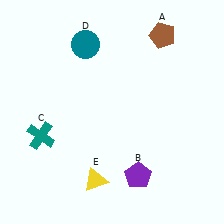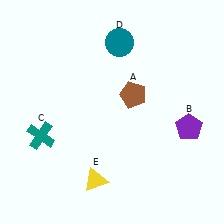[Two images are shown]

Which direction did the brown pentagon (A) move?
The brown pentagon (A) moved down.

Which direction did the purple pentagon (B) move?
The purple pentagon (B) moved right.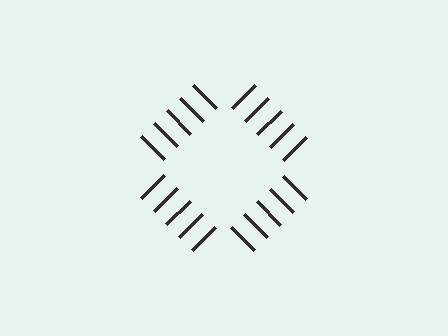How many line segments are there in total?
20 — 5 along each of the 4 edges.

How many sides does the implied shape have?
4 sides — the line-ends trace a square.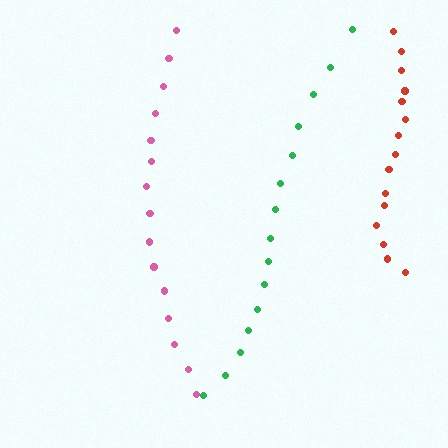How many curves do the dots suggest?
There are 3 distinct paths.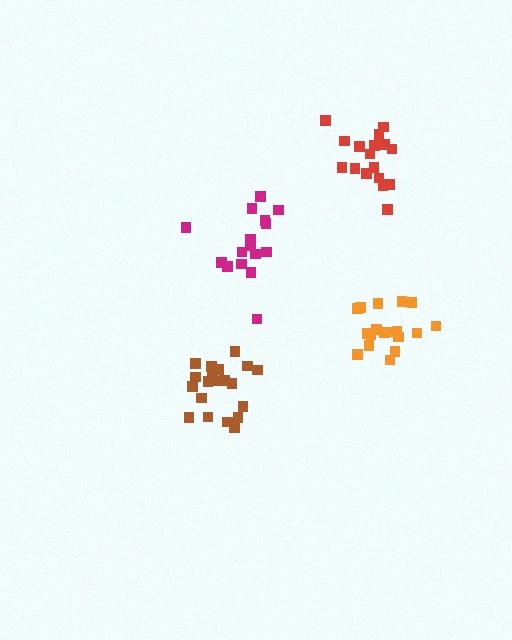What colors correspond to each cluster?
The clusters are colored: orange, brown, magenta, red.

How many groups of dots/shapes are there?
There are 4 groups.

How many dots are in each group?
Group 1: 18 dots, Group 2: 20 dots, Group 3: 16 dots, Group 4: 17 dots (71 total).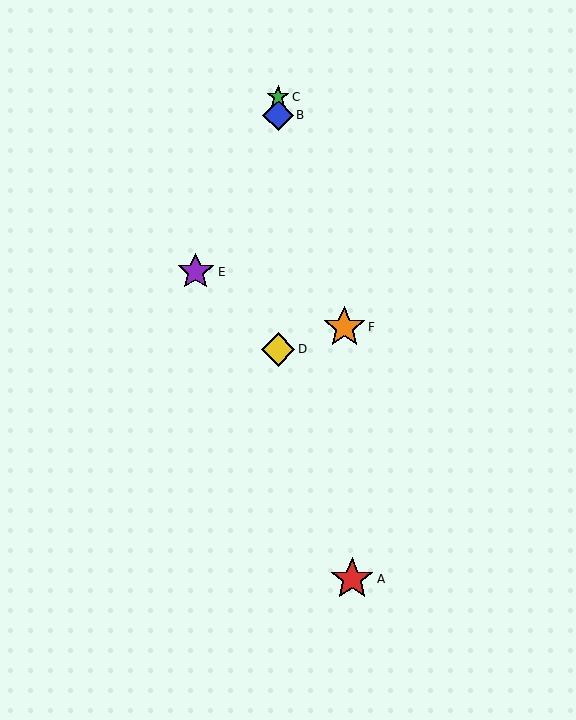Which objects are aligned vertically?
Objects B, C, D are aligned vertically.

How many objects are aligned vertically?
3 objects (B, C, D) are aligned vertically.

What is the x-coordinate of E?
Object E is at x≈196.